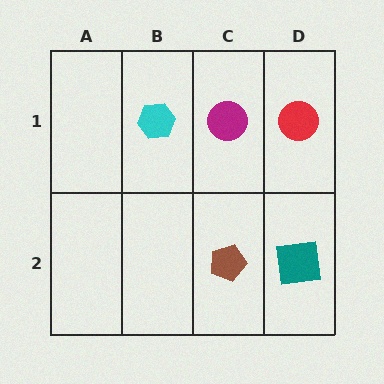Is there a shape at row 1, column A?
No, that cell is empty.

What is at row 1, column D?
A red circle.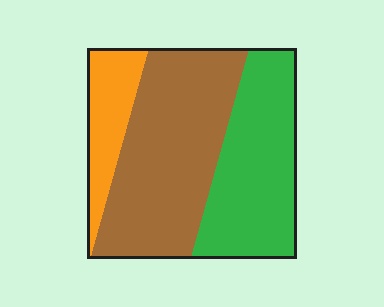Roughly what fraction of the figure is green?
Green takes up about three eighths (3/8) of the figure.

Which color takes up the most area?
Brown, at roughly 50%.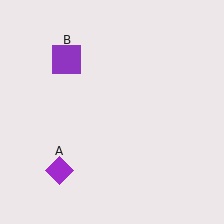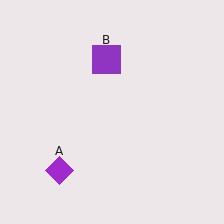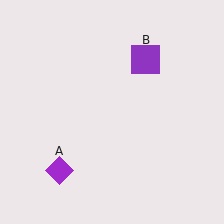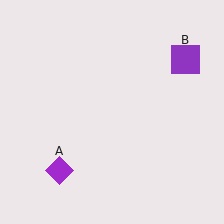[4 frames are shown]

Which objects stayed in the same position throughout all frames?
Purple diamond (object A) remained stationary.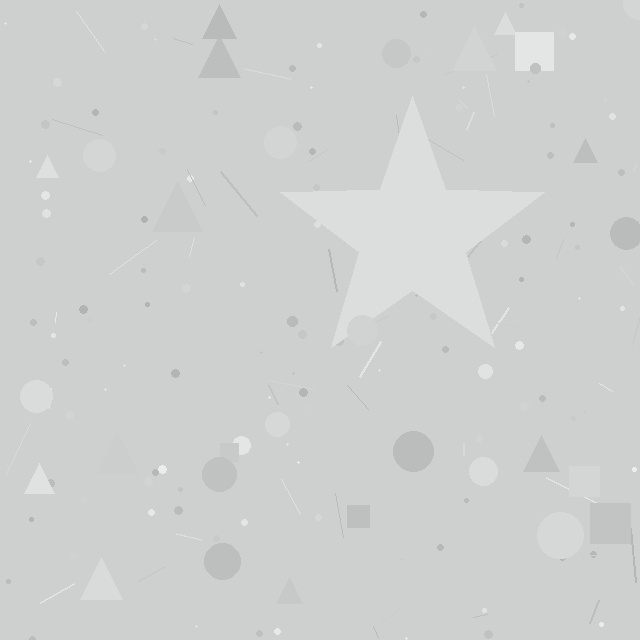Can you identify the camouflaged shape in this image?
The camouflaged shape is a star.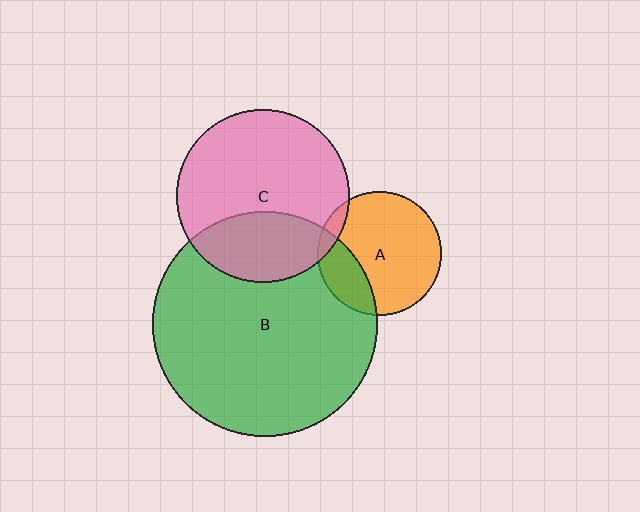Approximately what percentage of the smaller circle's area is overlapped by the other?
Approximately 30%.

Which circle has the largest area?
Circle B (green).